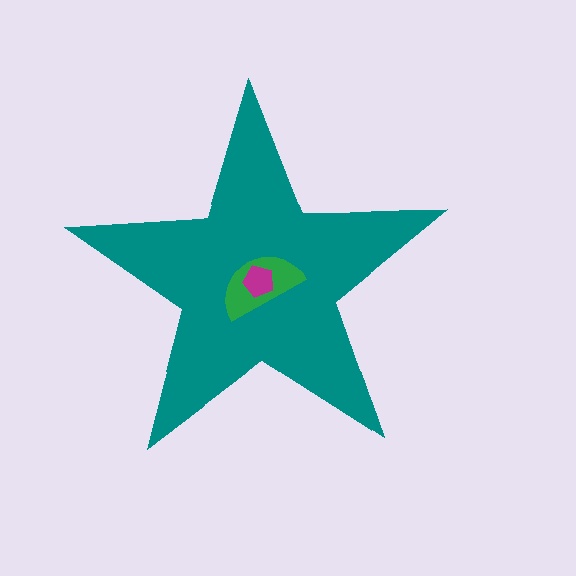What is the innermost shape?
The magenta pentagon.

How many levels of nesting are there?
3.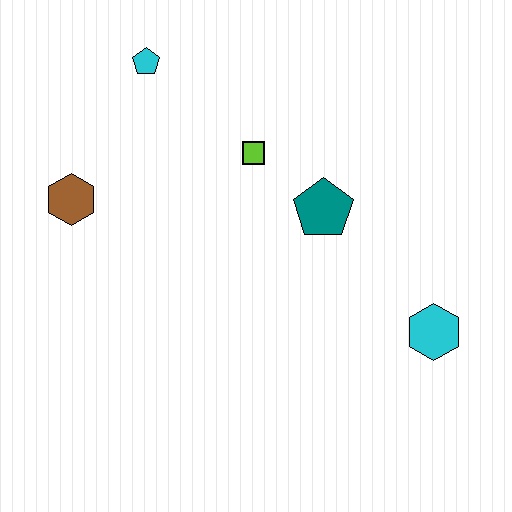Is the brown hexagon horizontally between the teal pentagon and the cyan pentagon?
No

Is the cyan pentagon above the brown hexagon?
Yes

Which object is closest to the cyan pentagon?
The lime square is closest to the cyan pentagon.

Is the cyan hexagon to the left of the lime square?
No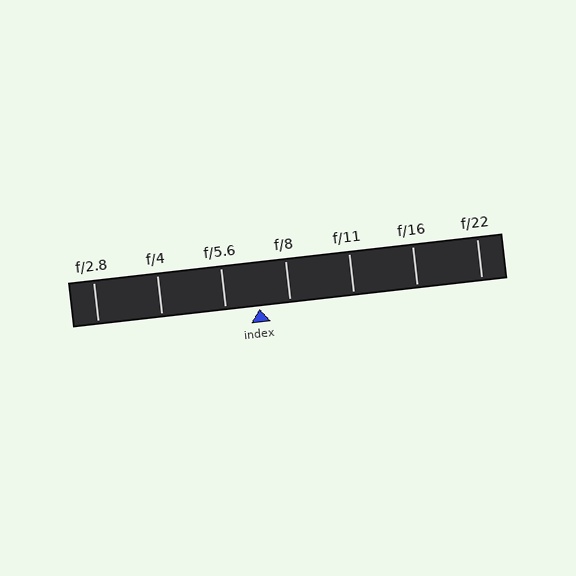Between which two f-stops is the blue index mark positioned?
The index mark is between f/5.6 and f/8.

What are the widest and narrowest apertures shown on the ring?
The widest aperture shown is f/2.8 and the narrowest is f/22.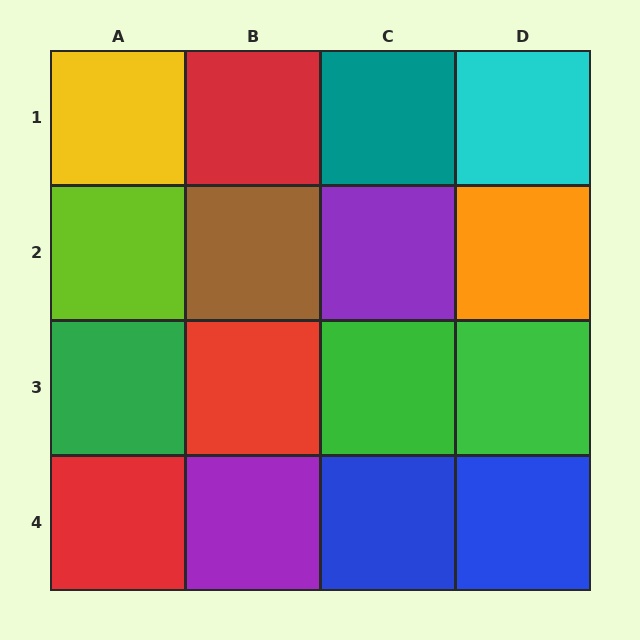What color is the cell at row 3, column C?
Green.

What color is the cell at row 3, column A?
Green.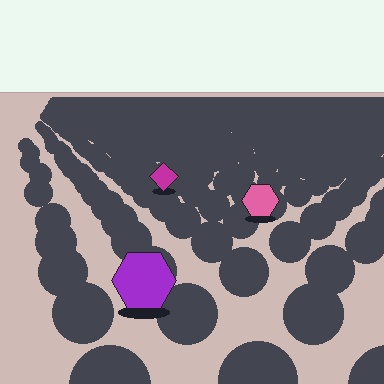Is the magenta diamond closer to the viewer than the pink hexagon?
No. The pink hexagon is closer — you can tell from the texture gradient: the ground texture is coarser near it.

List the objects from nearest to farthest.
From nearest to farthest: the purple hexagon, the pink hexagon, the magenta diamond.